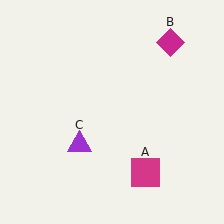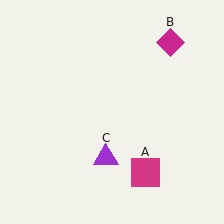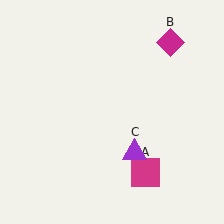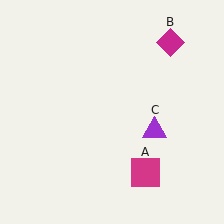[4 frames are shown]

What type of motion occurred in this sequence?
The purple triangle (object C) rotated counterclockwise around the center of the scene.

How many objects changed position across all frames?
1 object changed position: purple triangle (object C).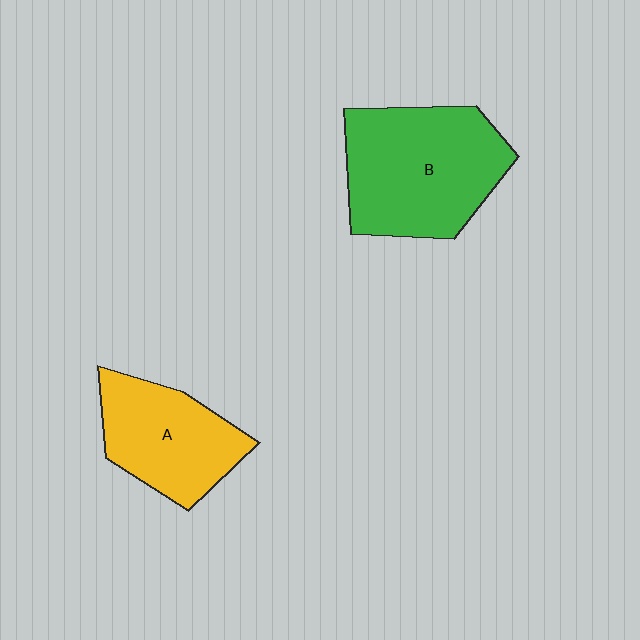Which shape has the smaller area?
Shape A (yellow).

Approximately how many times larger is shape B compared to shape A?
Approximately 1.4 times.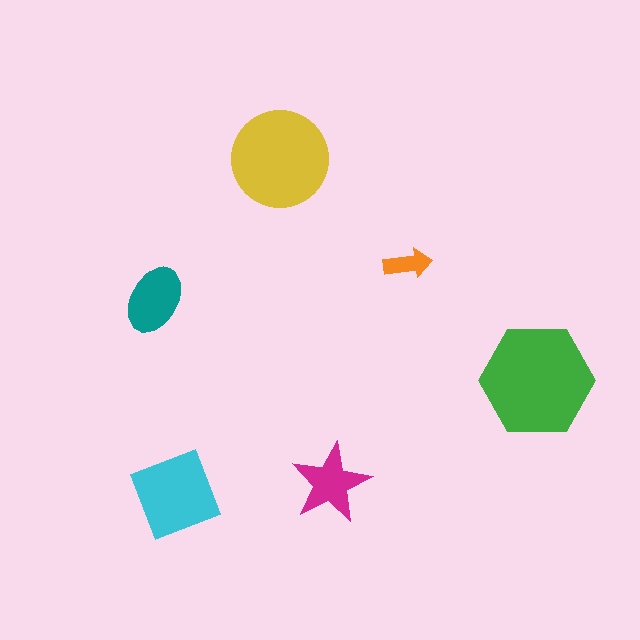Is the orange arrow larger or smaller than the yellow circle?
Smaller.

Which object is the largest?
The green hexagon.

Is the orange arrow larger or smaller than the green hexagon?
Smaller.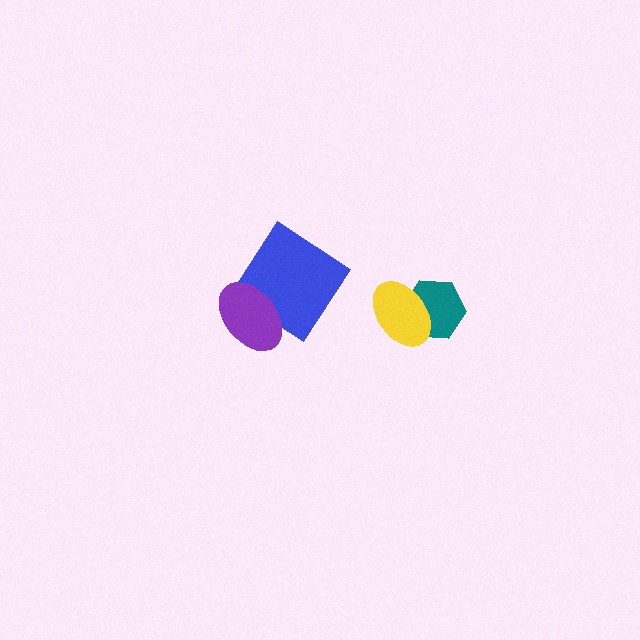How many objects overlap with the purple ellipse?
1 object overlaps with the purple ellipse.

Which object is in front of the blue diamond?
The purple ellipse is in front of the blue diamond.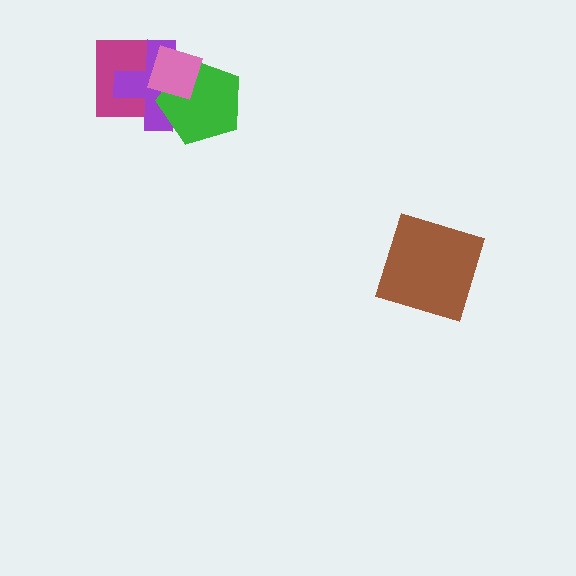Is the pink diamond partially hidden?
No, no other shape covers it.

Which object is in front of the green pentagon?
The pink diamond is in front of the green pentagon.